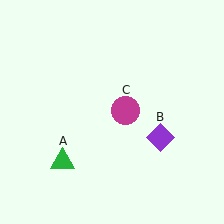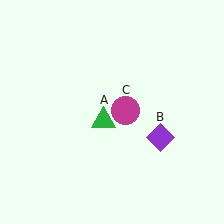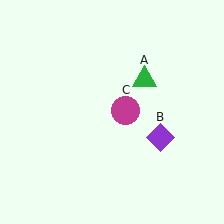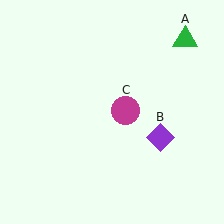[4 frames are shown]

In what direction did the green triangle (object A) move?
The green triangle (object A) moved up and to the right.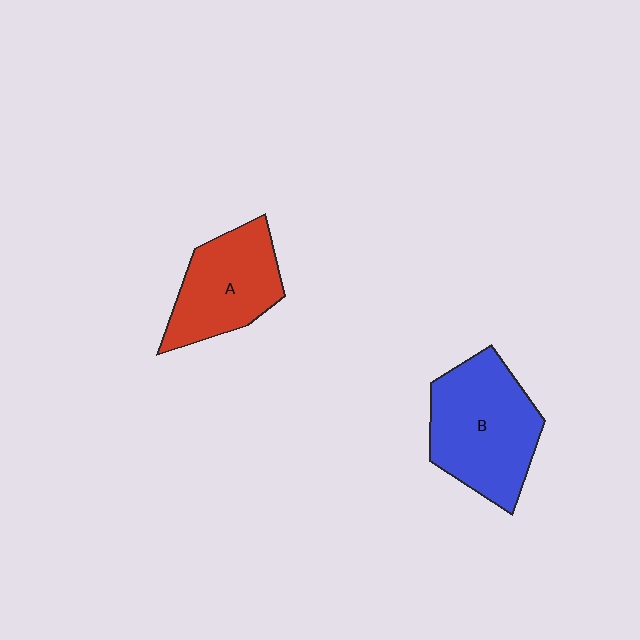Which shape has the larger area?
Shape B (blue).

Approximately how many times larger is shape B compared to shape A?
Approximately 1.3 times.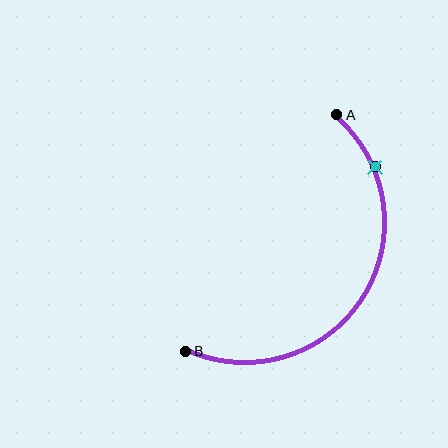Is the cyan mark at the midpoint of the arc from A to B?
No. The cyan mark lies on the arc but is closer to endpoint A. The arc midpoint would be at the point on the curve equidistant along the arc from both A and B.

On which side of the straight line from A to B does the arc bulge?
The arc bulges to the right of the straight line connecting A and B.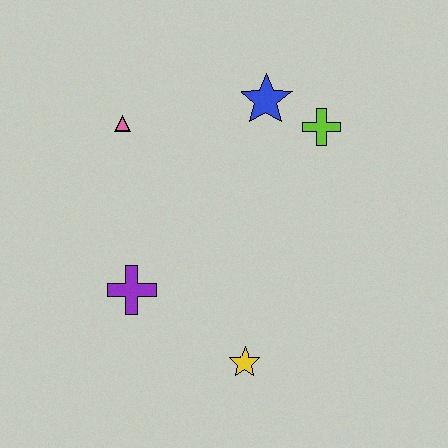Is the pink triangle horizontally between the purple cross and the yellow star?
No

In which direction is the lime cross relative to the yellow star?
The lime cross is above the yellow star.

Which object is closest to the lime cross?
The blue star is closest to the lime cross.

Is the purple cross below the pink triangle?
Yes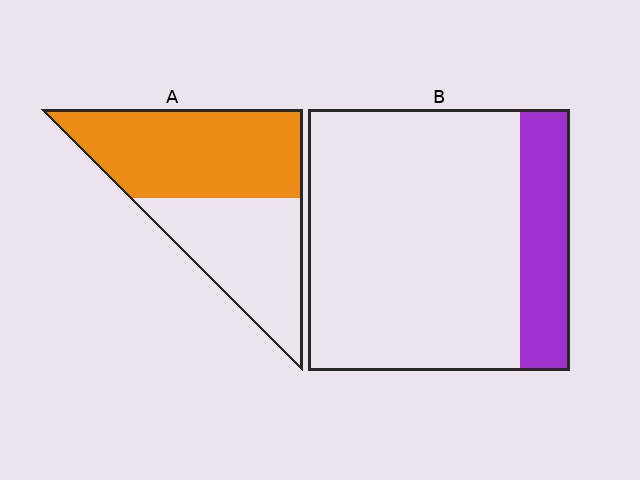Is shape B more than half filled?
No.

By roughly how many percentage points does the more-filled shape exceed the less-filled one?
By roughly 35 percentage points (A over B).